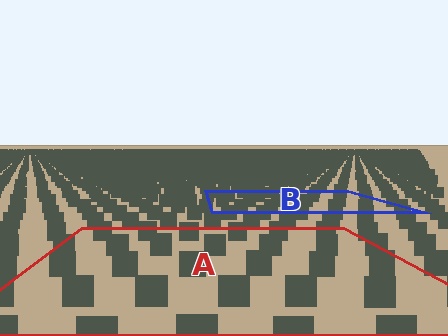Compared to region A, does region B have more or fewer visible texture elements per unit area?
Region B has more texture elements per unit area — they are packed more densely because it is farther away.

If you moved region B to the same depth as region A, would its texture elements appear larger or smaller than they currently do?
They would appear larger. At a closer depth, the same texture elements are projected at a bigger on-screen size.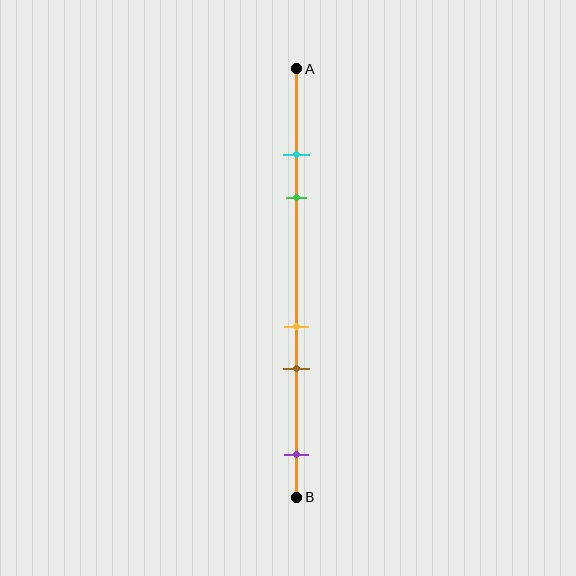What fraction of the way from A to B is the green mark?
The green mark is approximately 30% (0.3) of the way from A to B.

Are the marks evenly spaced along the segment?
No, the marks are not evenly spaced.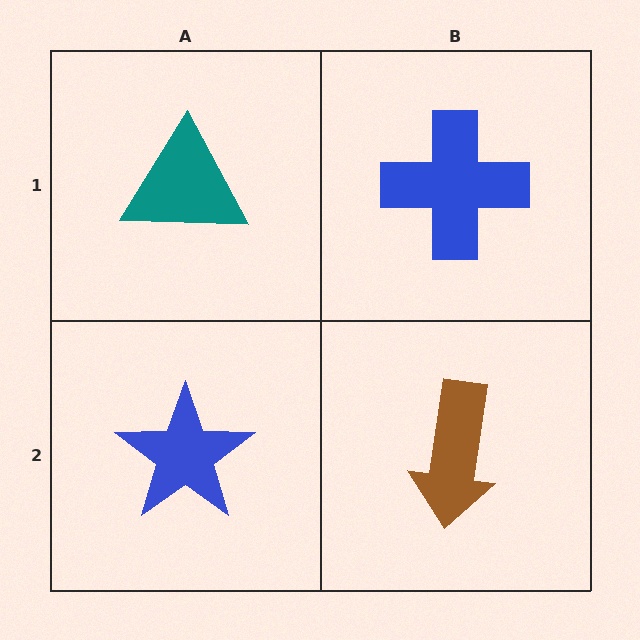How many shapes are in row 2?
2 shapes.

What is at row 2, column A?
A blue star.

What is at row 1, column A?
A teal triangle.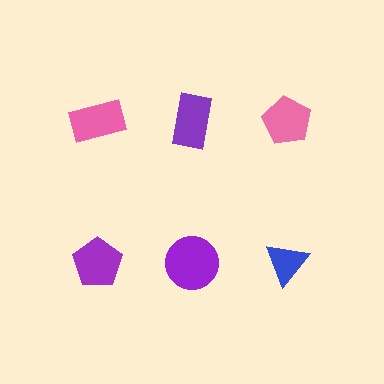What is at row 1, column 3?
A pink pentagon.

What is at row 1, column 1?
A pink rectangle.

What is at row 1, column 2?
A purple rectangle.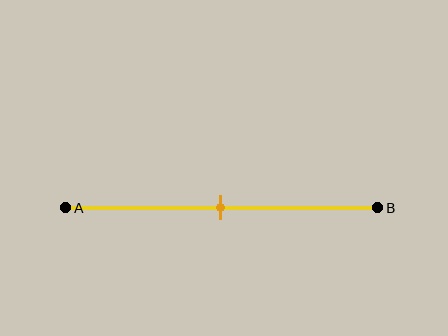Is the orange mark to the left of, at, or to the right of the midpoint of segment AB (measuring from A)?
The orange mark is approximately at the midpoint of segment AB.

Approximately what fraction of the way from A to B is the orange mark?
The orange mark is approximately 50% of the way from A to B.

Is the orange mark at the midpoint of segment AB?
Yes, the mark is approximately at the midpoint.